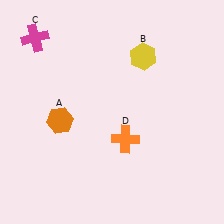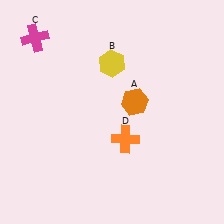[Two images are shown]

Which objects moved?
The objects that moved are: the orange hexagon (A), the yellow hexagon (B).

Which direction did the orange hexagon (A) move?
The orange hexagon (A) moved right.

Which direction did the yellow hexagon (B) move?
The yellow hexagon (B) moved left.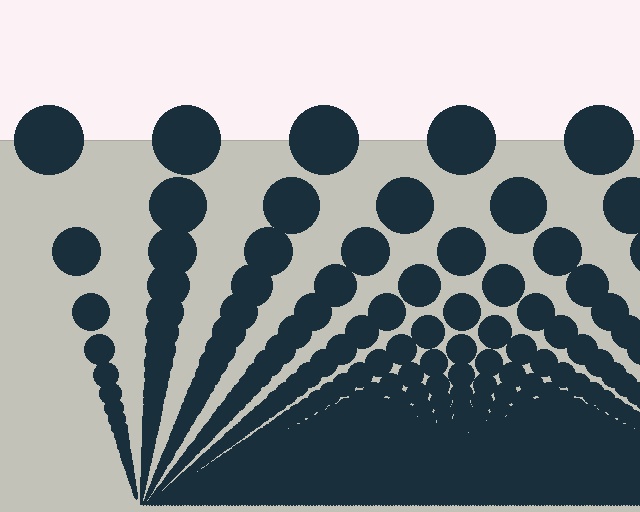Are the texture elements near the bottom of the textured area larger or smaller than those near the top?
Smaller. The gradient is inverted — elements near the bottom are smaller and denser.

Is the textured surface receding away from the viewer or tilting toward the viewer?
The surface appears to tilt toward the viewer. Texture elements get larger and sparser toward the top.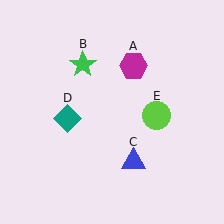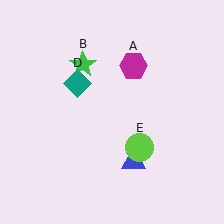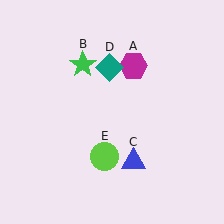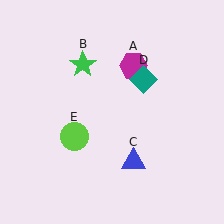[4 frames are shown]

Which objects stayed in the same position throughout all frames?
Magenta hexagon (object A) and green star (object B) and blue triangle (object C) remained stationary.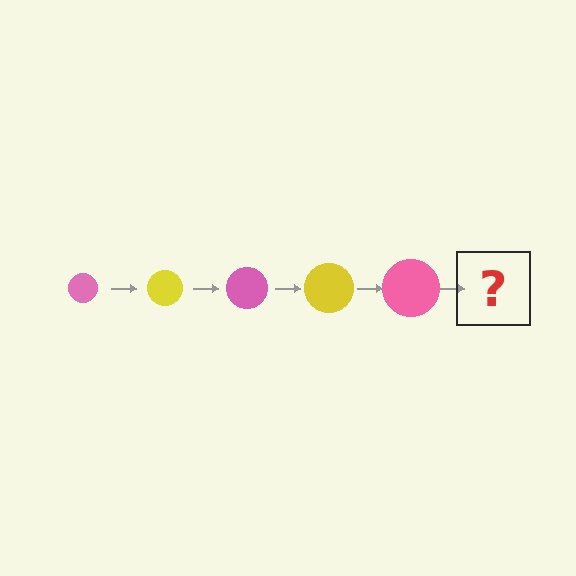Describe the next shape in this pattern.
It should be a yellow circle, larger than the previous one.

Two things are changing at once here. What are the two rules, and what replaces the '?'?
The two rules are that the circle grows larger each step and the color cycles through pink and yellow. The '?' should be a yellow circle, larger than the previous one.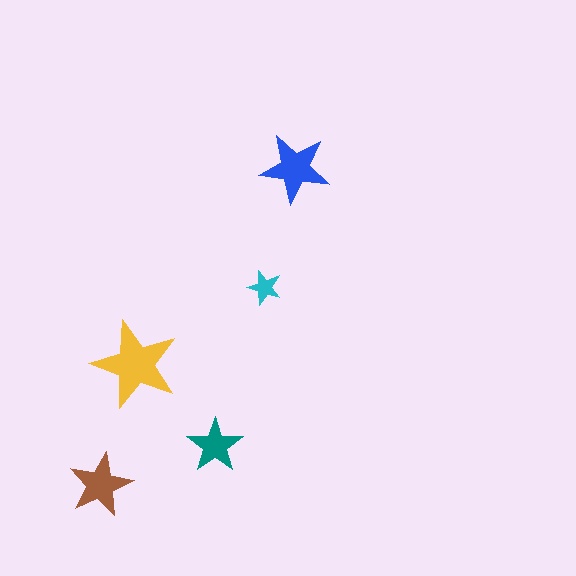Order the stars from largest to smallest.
the yellow one, the blue one, the brown one, the teal one, the cyan one.